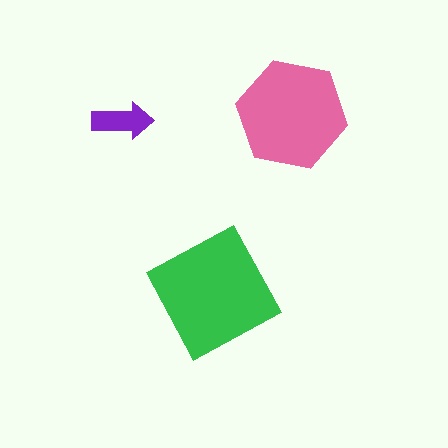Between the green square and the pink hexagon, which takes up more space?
The green square.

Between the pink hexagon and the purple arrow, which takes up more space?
The pink hexagon.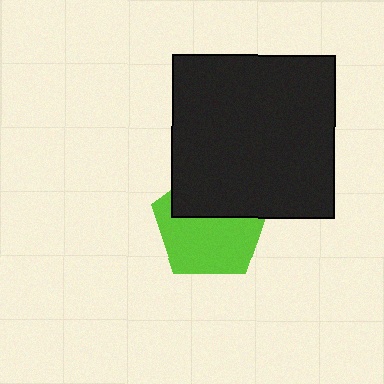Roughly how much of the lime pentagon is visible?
About half of it is visible (roughly 60%).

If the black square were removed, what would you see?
You would see the complete lime pentagon.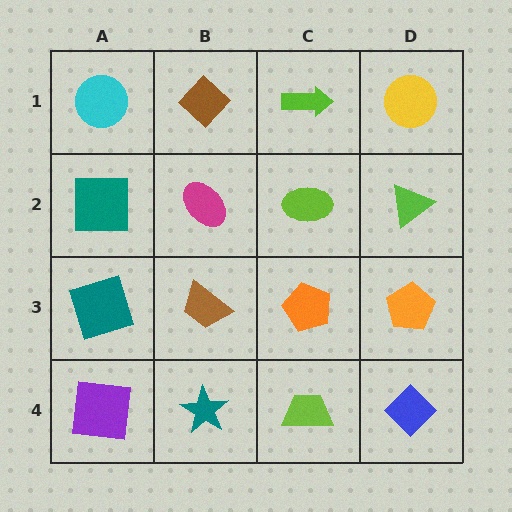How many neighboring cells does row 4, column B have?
3.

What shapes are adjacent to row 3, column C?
A lime ellipse (row 2, column C), a lime trapezoid (row 4, column C), a brown trapezoid (row 3, column B), an orange pentagon (row 3, column D).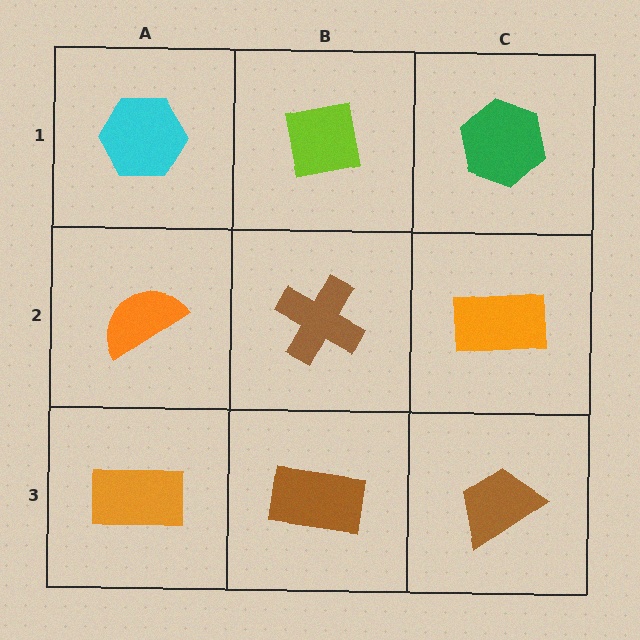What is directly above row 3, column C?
An orange rectangle.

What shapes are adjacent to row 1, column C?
An orange rectangle (row 2, column C), a lime square (row 1, column B).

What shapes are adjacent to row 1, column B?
A brown cross (row 2, column B), a cyan hexagon (row 1, column A), a green hexagon (row 1, column C).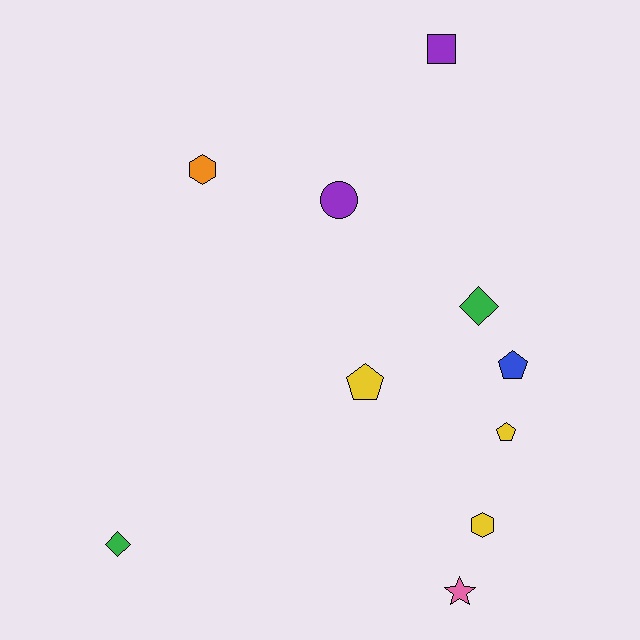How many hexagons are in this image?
There are 2 hexagons.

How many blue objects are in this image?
There is 1 blue object.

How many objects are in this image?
There are 10 objects.